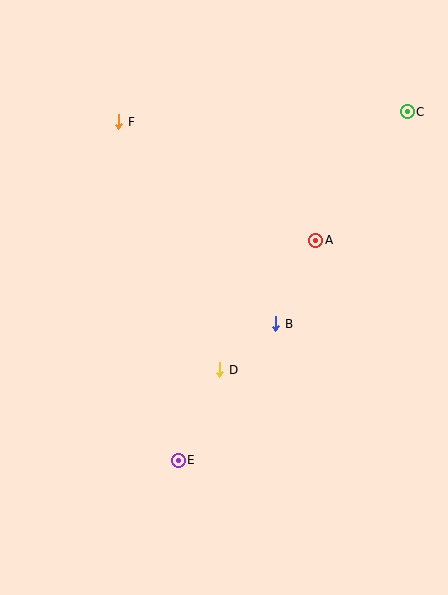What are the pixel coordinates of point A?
Point A is at (316, 240).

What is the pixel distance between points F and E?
The distance between F and E is 344 pixels.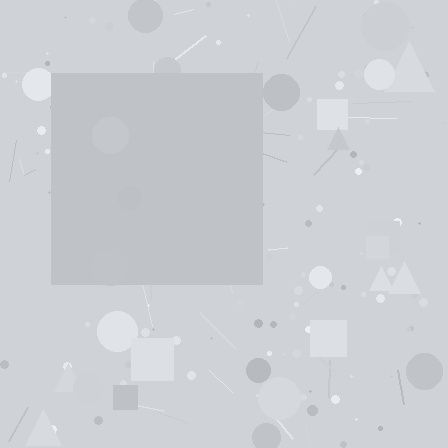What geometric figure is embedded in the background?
A square is embedded in the background.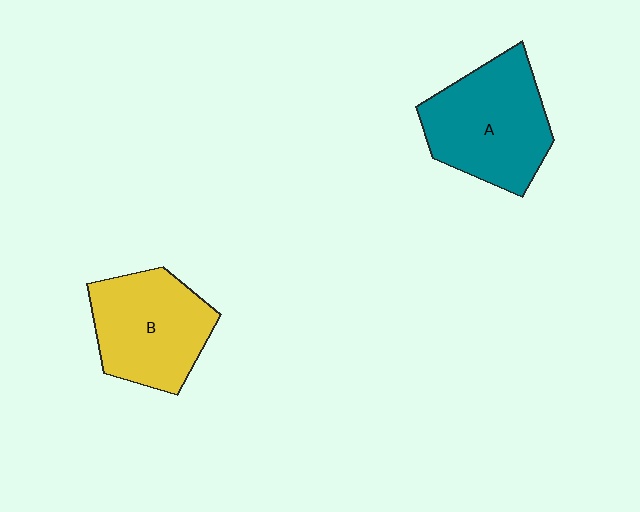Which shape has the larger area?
Shape A (teal).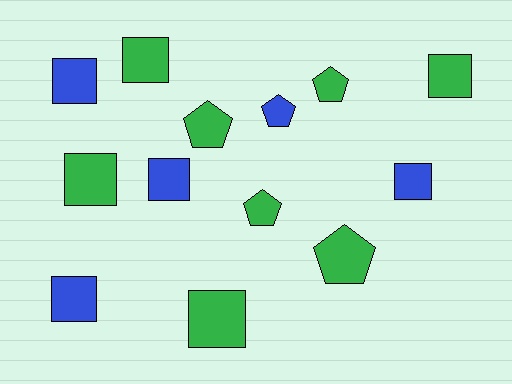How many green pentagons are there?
There are 4 green pentagons.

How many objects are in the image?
There are 13 objects.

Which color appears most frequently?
Green, with 8 objects.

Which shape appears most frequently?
Square, with 8 objects.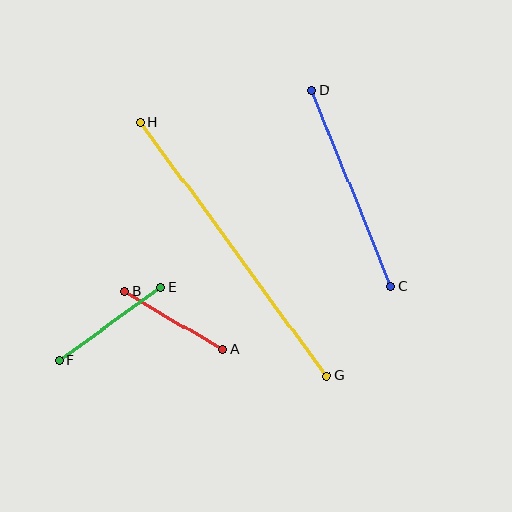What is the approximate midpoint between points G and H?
The midpoint is at approximately (233, 249) pixels.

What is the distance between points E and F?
The distance is approximately 126 pixels.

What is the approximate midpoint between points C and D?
The midpoint is at approximately (351, 188) pixels.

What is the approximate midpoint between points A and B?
The midpoint is at approximately (174, 320) pixels.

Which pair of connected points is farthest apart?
Points G and H are farthest apart.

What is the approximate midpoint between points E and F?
The midpoint is at approximately (110, 324) pixels.